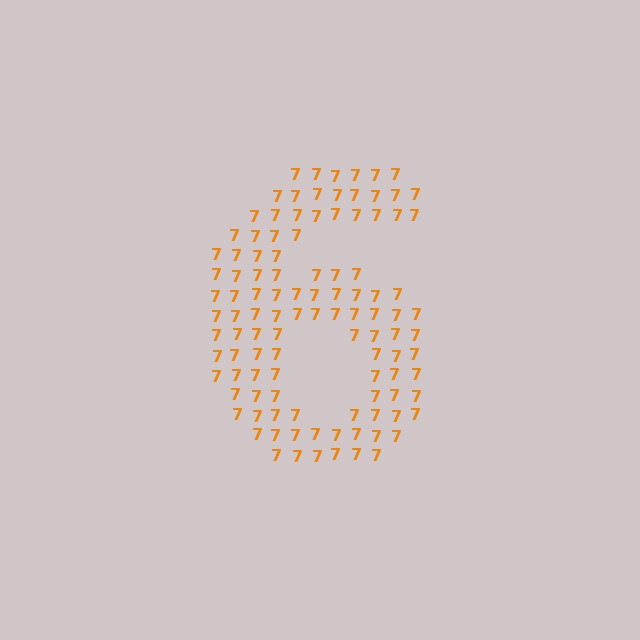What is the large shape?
The large shape is the digit 6.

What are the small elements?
The small elements are digit 7's.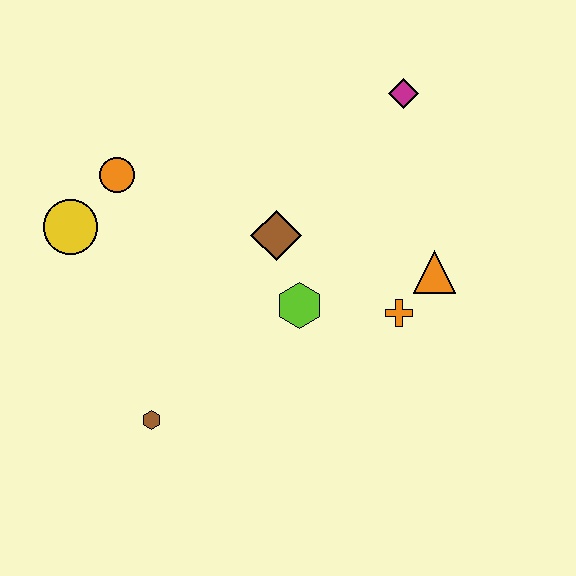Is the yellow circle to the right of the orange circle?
No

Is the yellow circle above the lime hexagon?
Yes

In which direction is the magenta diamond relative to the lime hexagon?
The magenta diamond is above the lime hexagon.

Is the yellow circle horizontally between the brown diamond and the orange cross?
No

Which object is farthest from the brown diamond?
The brown hexagon is farthest from the brown diamond.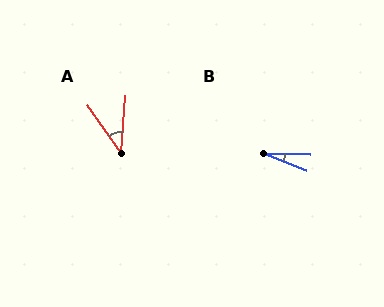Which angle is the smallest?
B, at approximately 20 degrees.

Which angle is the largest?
A, at approximately 40 degrees.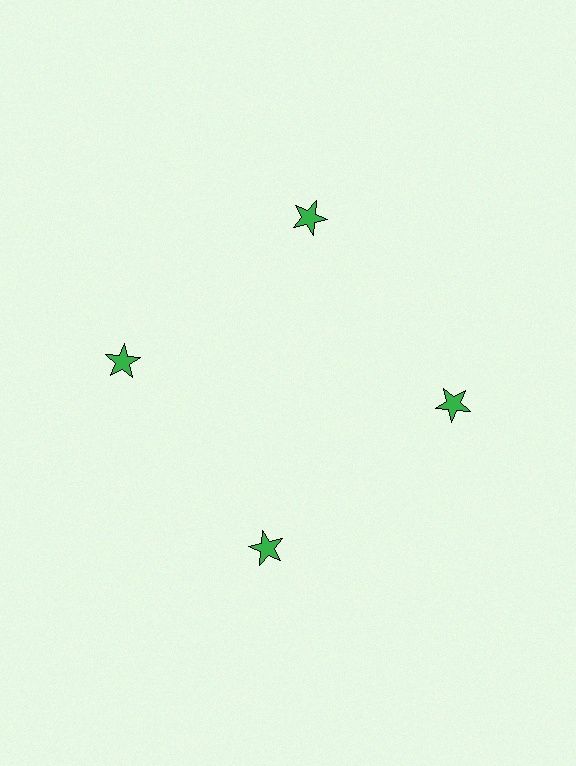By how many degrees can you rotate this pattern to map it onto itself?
The pattern maps onto itself every 90 degrees of rotation.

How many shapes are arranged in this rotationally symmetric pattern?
There are 4 shapes, arranged in 4 groups of 1.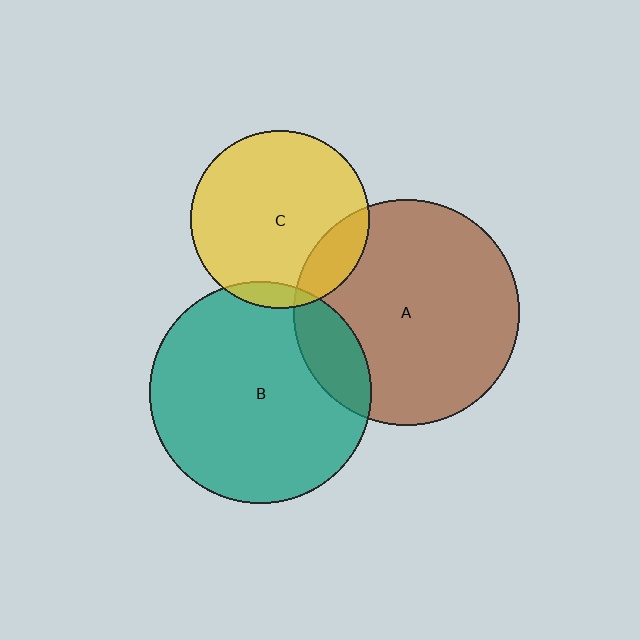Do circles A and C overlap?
Yes.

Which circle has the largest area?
Circle A (brown).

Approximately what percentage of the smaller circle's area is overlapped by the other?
Approximately 15%.